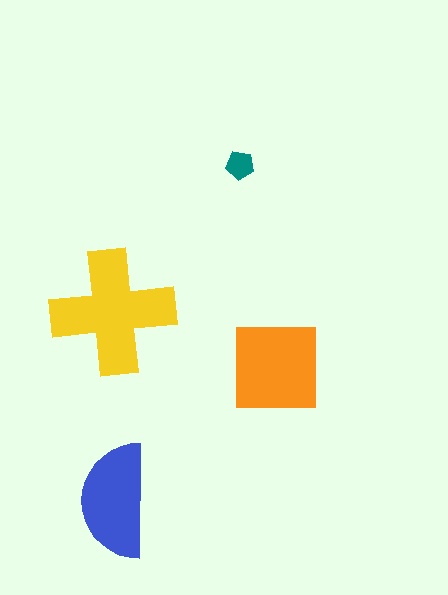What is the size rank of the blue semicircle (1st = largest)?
3rd.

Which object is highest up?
The teal pentagon is topmost.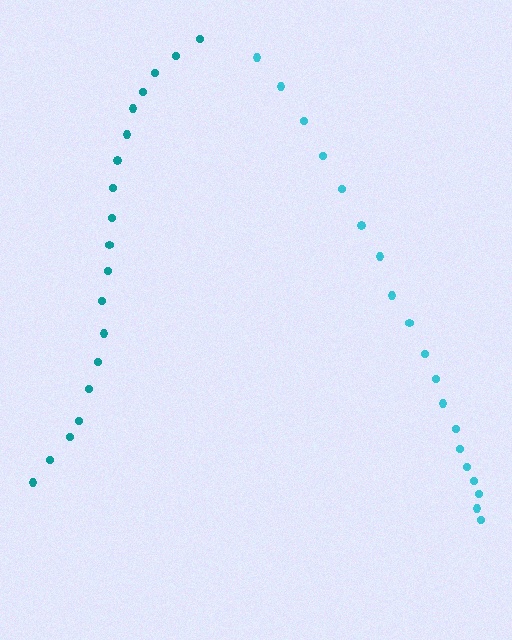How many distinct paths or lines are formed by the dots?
There are 2 distinct paths.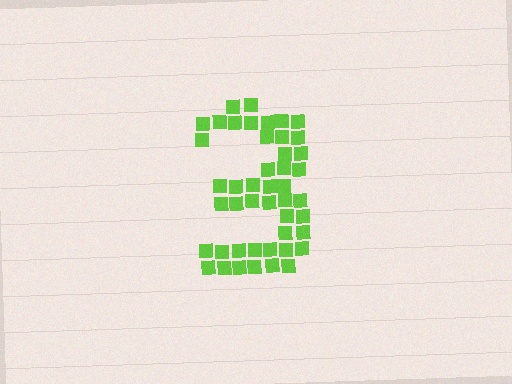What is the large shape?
The large shape is the digit 3.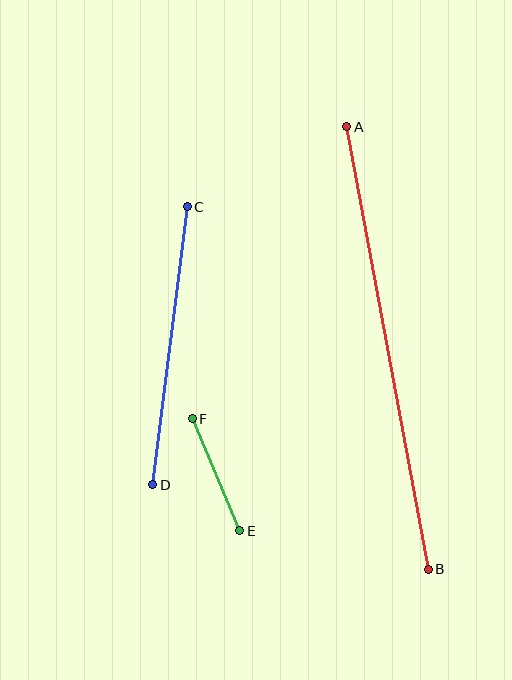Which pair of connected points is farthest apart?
Points A and B are farthest apart.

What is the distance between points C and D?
The distance is approximately 280 pixels.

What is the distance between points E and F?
The distance is approximately 122 pixels.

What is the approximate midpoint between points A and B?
The midpoint is at approximately (387, 348) pixels.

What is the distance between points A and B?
The distance is approximately 450 pixels.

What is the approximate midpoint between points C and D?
The midpoint is at approximately (170, 346) pixels.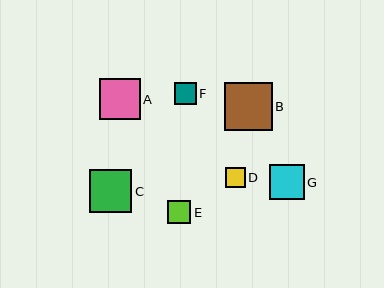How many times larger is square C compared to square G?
Square C is approximately 1.2 times the size of square G.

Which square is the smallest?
Square D is the smallest with a size of approximately 20 pixels.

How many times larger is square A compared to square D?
Square A is approximately 2.1 times the size of square D.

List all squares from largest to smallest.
From largest to smallest: B, C, A, G, E, F, D.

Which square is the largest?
Square B is the largest with a size of approximately 48 pixels.